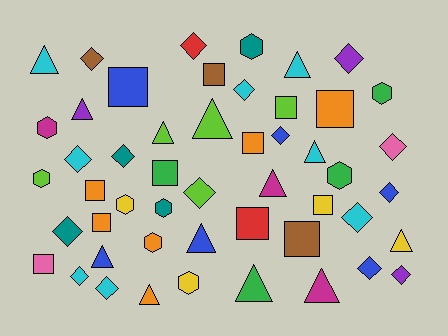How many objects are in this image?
There are 50 objects.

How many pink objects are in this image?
There are 2 pink objects.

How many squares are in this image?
There are 12 squares.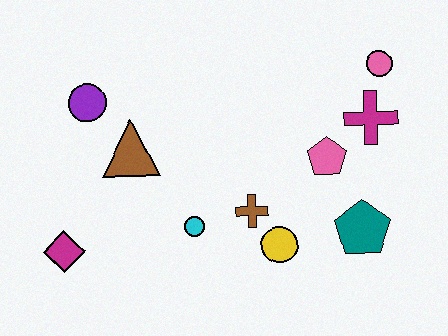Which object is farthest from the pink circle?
The magenta diamond is farthest from the pink circle.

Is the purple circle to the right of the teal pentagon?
No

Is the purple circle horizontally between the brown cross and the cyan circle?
No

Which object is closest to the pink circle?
The magenta cross is closest to the pink circle.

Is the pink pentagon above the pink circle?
No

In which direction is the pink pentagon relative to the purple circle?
The pink pentagon is to the right of the purple circle.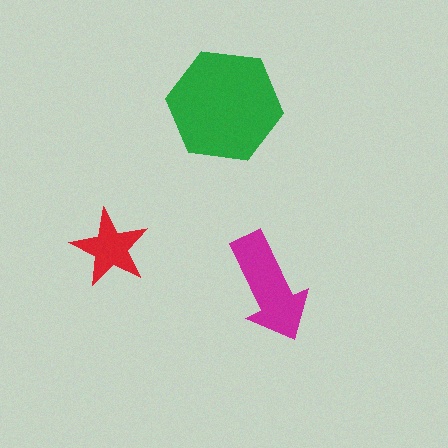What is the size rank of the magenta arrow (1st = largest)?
2nd.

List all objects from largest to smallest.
The green hexagon, the magenta arrow, the red star.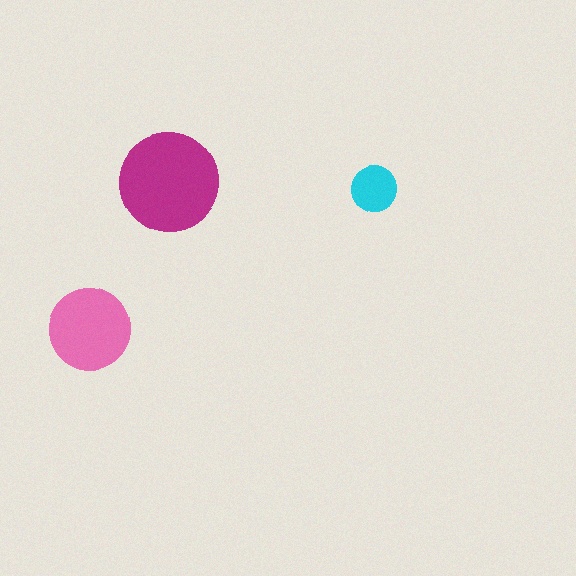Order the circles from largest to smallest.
the magenta one, the pink one, the cyan one.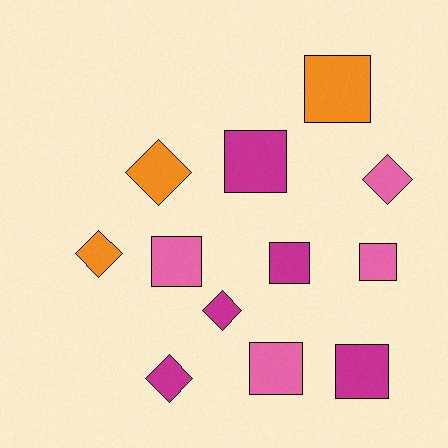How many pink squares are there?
There are 3 pink squares.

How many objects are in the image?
There are 12 objects.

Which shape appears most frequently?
Square, with 7 objects.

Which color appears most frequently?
Magenta, with 5 objects.